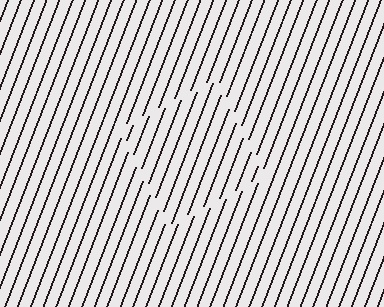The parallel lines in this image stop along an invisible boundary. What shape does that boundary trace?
An illusory square. The interior of the shape contains the same grating, shifted by half a period — the contour is defined by the phase discontinuity where line-ends from the inner and outer gratings abut.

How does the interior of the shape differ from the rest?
The interior of the shape contains the same grating, shifted by half a period — the contour is defined by the phase discontinuity where line-ends from the inner and outer gratings abut.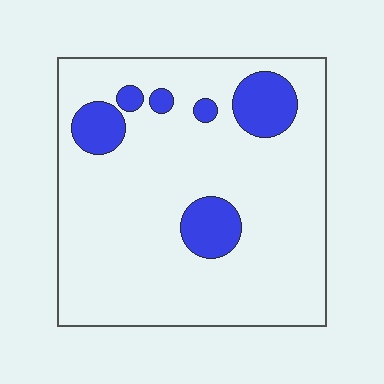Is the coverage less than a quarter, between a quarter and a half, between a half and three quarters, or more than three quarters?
Less than a quarter.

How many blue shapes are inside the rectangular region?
6.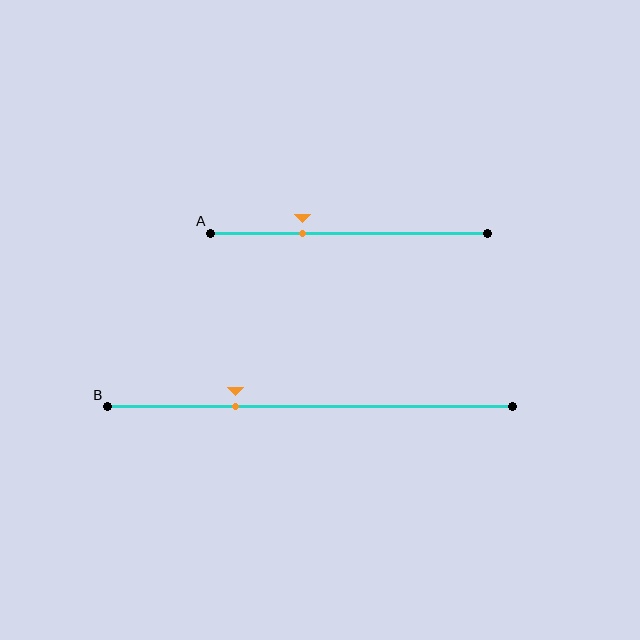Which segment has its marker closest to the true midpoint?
Segment A has its marker closest to the true midpoint.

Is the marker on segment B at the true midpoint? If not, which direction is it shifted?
No, the marker on segment B is shifted to the left by about 18% of the segment length.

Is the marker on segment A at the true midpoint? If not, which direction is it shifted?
No, the marker on segment A is shifted to the left by about 17% of the segment length.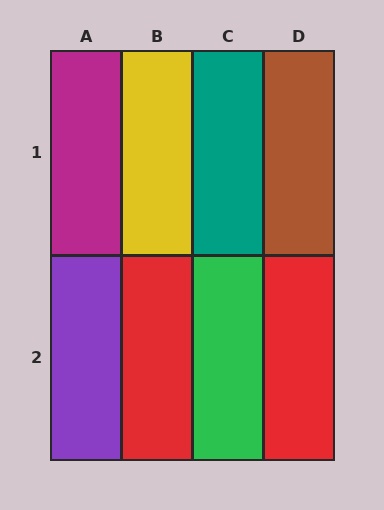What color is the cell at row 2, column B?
Red.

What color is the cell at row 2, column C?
Green.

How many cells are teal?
1 cell is teal.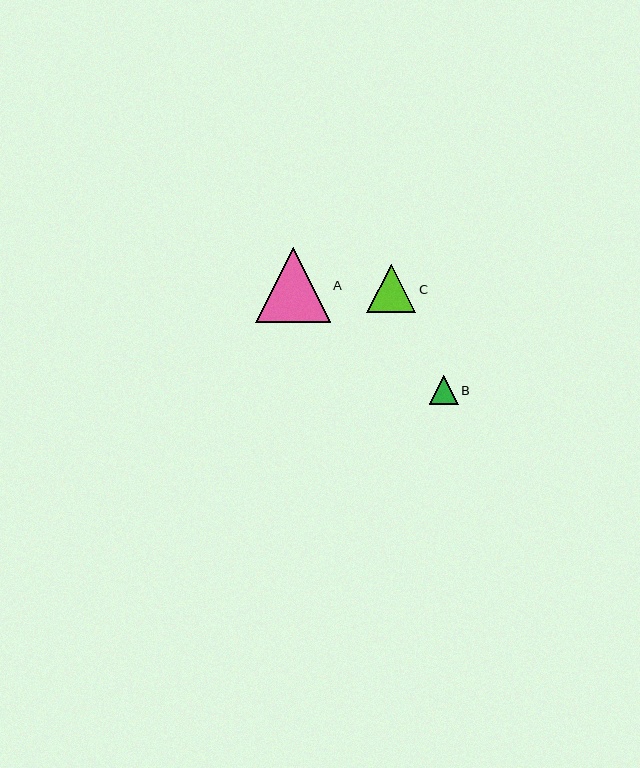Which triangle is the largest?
Triangle A is the largest with a size of approximately 75 pixels.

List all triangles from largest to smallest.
From largest to smallest: A, C, B.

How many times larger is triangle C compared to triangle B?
Triangle C is approximately 1.7 times the size of triangle B.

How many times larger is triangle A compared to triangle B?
Triangle A is approximately 2.6 times the size of triangle B.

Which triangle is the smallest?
Triangle B is the smallest with a size of approximately 29 pixels.